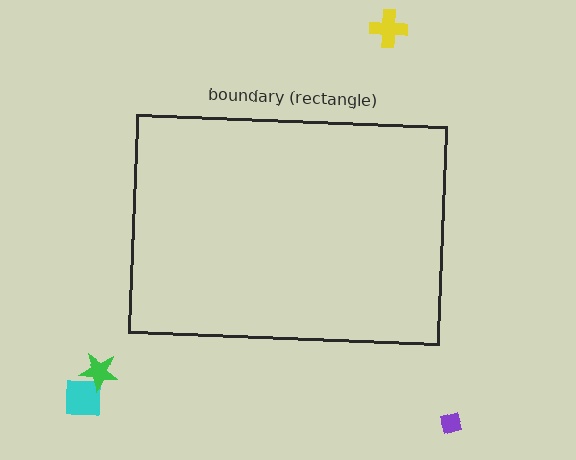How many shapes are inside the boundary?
0 inside, 4 outside.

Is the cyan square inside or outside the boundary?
Outside.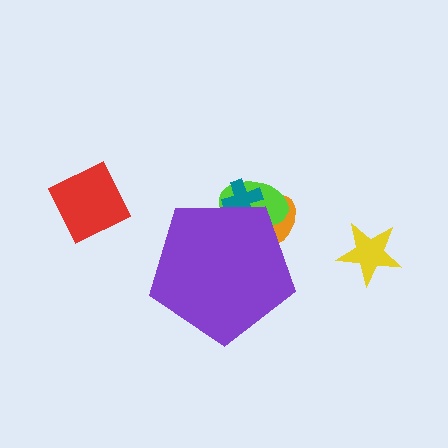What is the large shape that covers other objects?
A purple pentagon.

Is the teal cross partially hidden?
Yes, the teal cross is partially hidden behind the purple pentagon.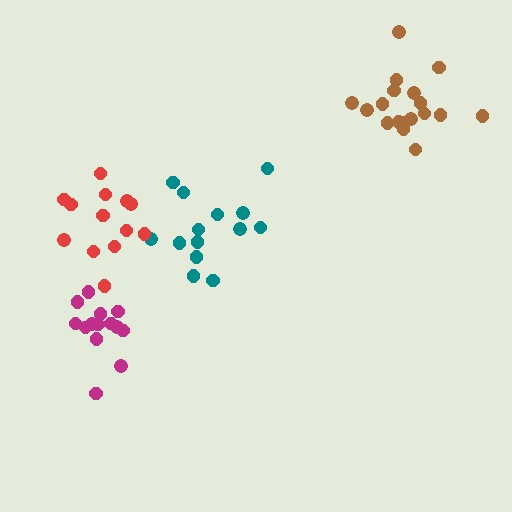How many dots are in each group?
Group 1: 14 dots, Group 2: 14 dots, Group 3: 13 dots, Group 4: 18 dots (59 total).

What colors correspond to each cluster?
The clusters are colored: teal, magenta, red, brown.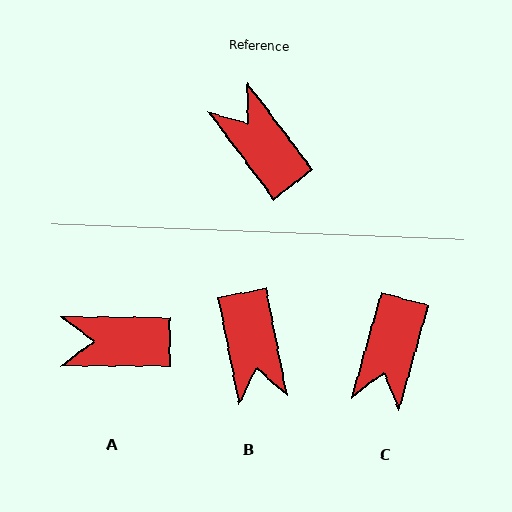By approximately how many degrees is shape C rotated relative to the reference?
Approximately 128 degrees counter-clockwise.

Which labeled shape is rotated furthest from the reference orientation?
B, about 154 degrees away.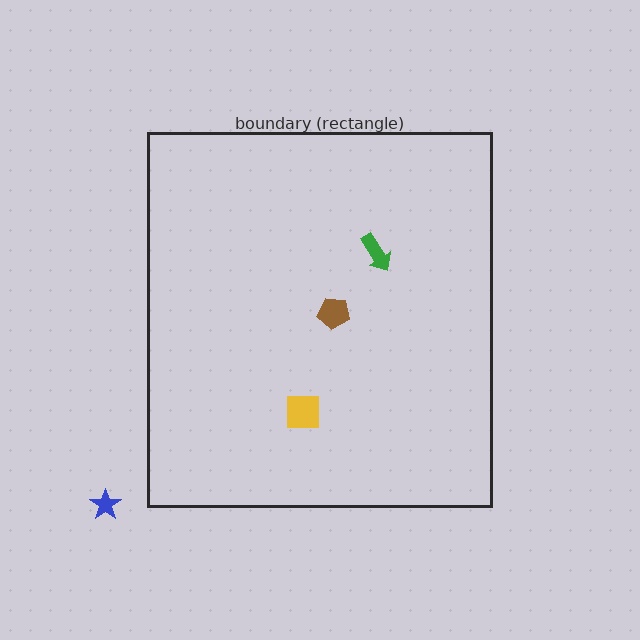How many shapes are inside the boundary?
3 inside, 1 outside.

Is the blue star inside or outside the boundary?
Outside.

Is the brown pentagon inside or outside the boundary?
Inside.